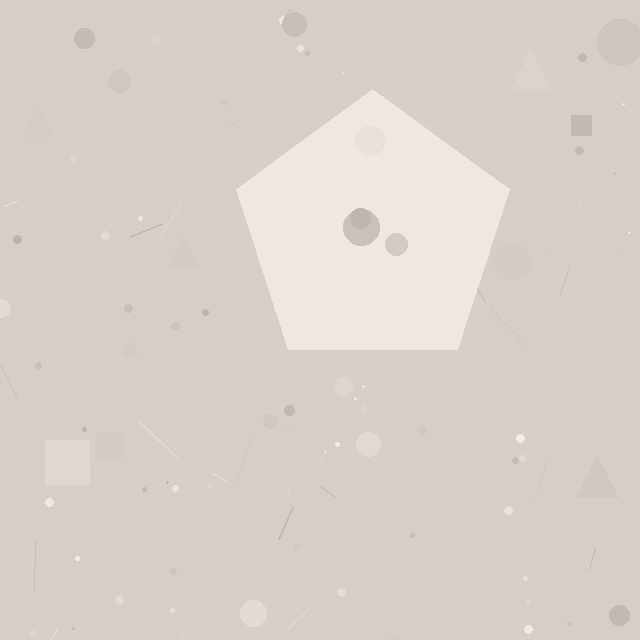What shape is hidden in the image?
A pentagon is hidden in the image.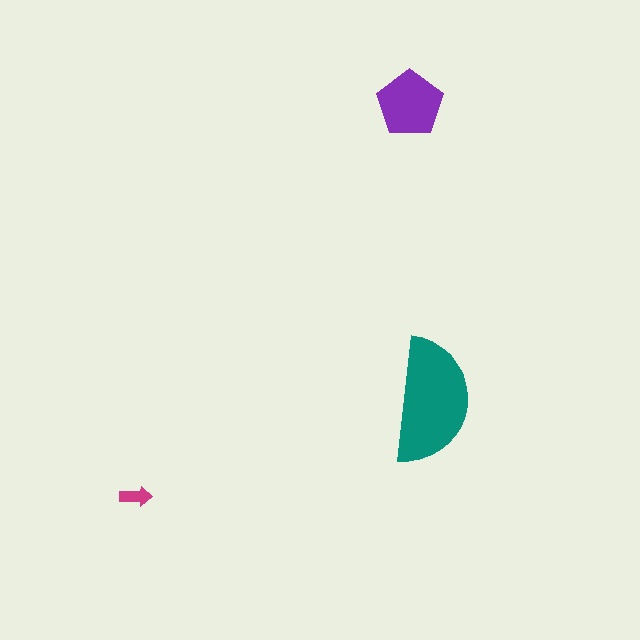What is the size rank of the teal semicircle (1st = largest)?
1st.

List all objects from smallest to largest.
The magenta arrow, the purple pentagon, the teal semicircle.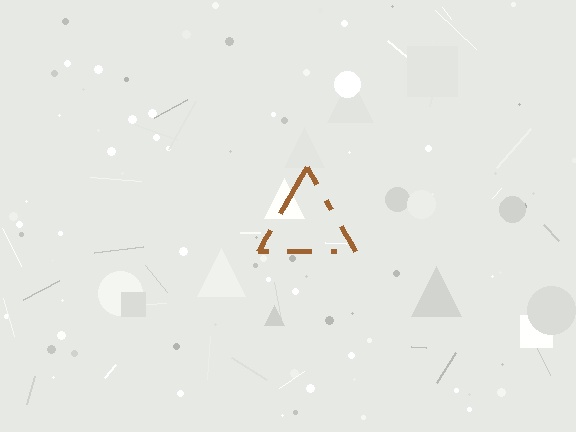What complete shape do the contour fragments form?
The contour fragments form a triangle.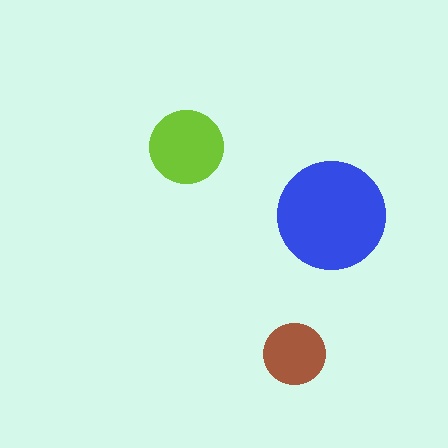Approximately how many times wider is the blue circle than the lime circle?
About 1.5 times wider.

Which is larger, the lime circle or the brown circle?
The lime one.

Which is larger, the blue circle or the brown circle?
The blue one.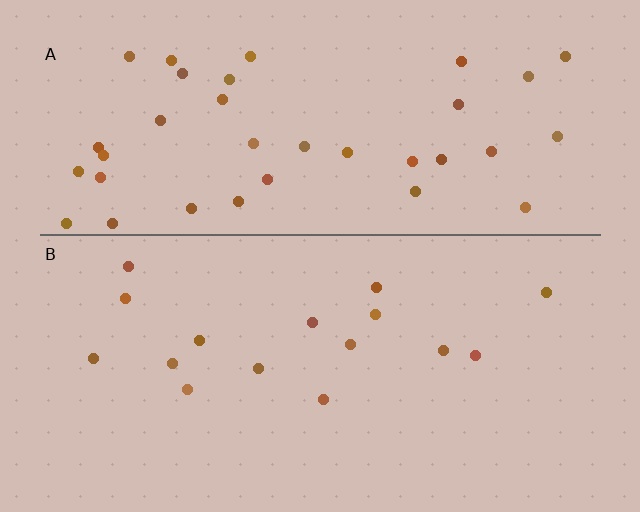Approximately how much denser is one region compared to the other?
Approximately 2.4× — region A over region B.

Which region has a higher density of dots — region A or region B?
A (the top).